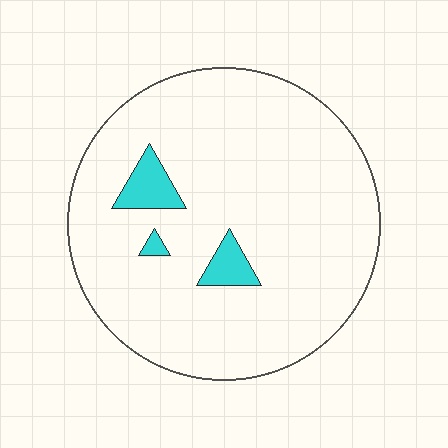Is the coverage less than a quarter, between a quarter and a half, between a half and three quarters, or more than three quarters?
Less than a quarter.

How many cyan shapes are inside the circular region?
3.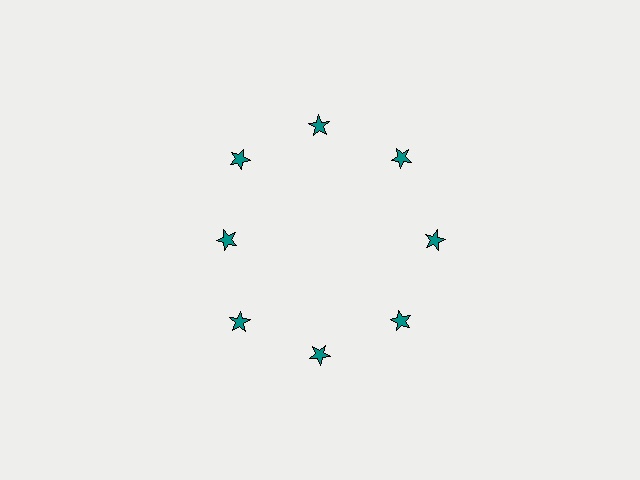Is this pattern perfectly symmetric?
No. The 8 teal stars are arranged in a ring, but one element near the 9 o'clock position is pulled inward toward the center, breaking the 8-fold rotational symmetry.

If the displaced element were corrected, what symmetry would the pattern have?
It would have 8-fold rotational symmetry — the pattern would map onto itself every 45 degrees.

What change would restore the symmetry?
The symmetry would be restored by moving it outward, back onto the ring so that all 8 stars sit at equal angles and equal distance from the center.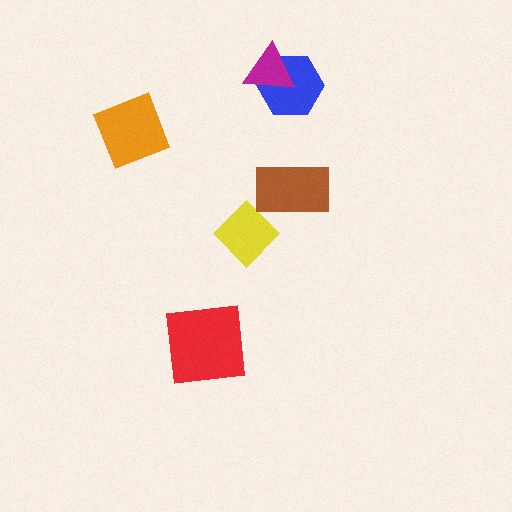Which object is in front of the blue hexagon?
The magenta triangle is in front of the blue hexagon.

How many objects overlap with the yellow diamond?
0 objects overlap with the yellow diamond.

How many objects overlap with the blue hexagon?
1 object overlaps with the blue hexagon.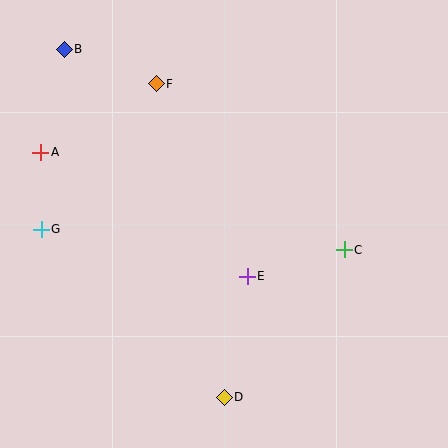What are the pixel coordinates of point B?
Point B is at (64, 49).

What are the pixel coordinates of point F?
Point F is at (156, 84).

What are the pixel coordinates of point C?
Point C is at (344, 250).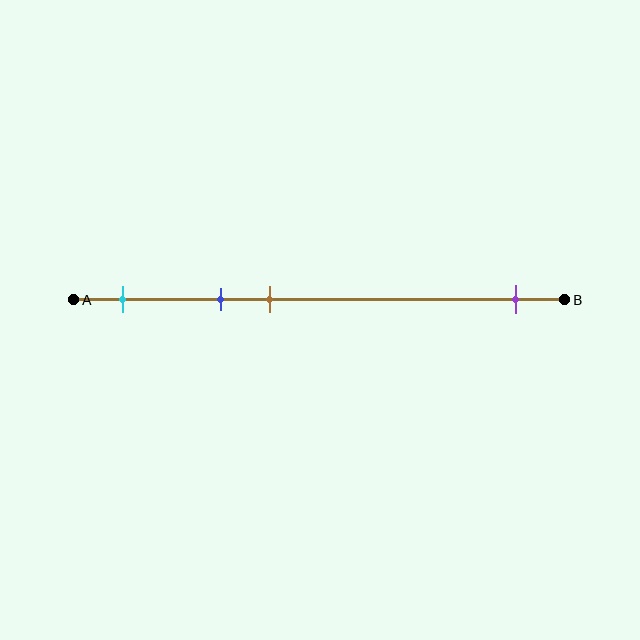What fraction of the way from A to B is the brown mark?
The brown mark is approximately 40% (0.4) of the way from A to B.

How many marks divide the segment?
There are 4 marks dividing the segment.